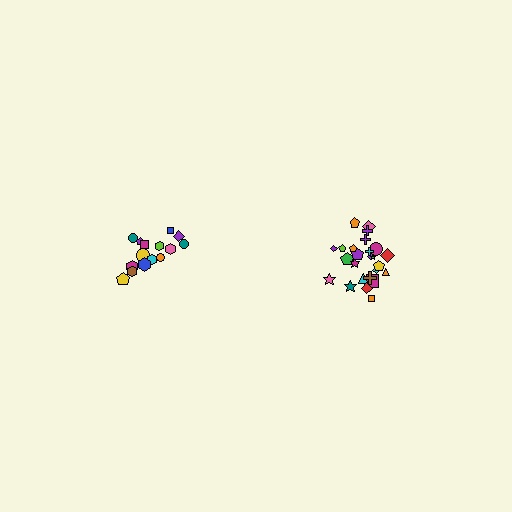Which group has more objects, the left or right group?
The right group.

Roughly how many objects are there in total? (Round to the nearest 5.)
Roughly 40 objects in total.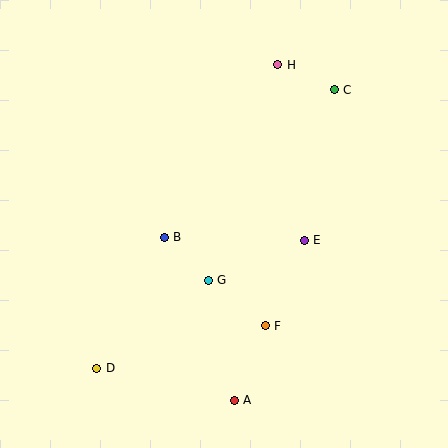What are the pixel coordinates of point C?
Point C is at (334, 90).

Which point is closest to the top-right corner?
Point C is closest to the top-right corner.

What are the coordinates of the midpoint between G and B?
The midpoint between G and B is at (186, 259).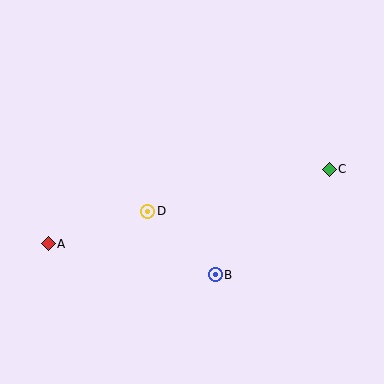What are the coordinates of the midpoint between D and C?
The midpoint between D and C is at (239, 190).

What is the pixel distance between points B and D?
The distance between B and D is 92 pixels.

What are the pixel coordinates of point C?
Point C is at (329, 169).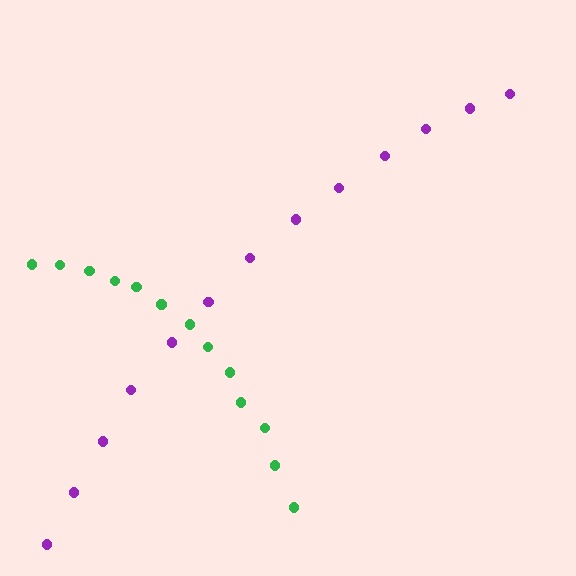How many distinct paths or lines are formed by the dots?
There are 2 distinct paths.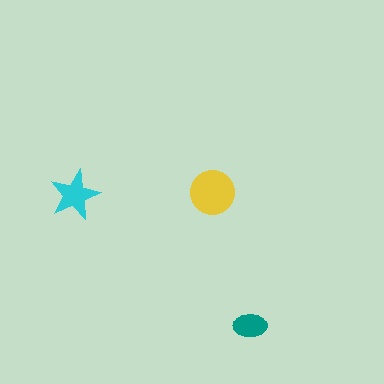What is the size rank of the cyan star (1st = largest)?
2nd.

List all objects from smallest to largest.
The teal ellipse, the cyan star, the yellow circle.